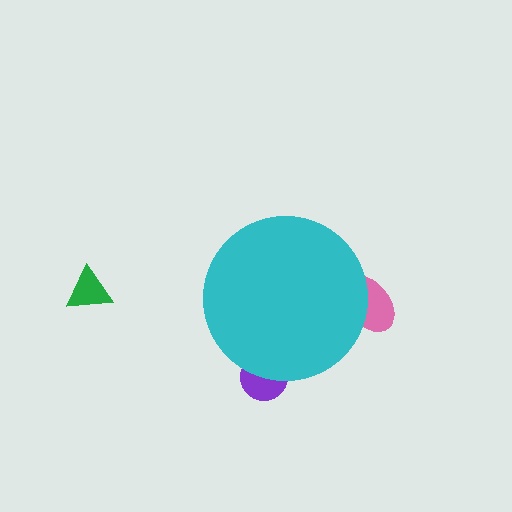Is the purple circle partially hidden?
Yes, the purple circle is partially hidden behind the cyan circle.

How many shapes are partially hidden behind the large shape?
2 shapes are partially hidden.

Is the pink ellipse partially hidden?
Yes, the pink ellipse is partially hidden behind the cyan circle.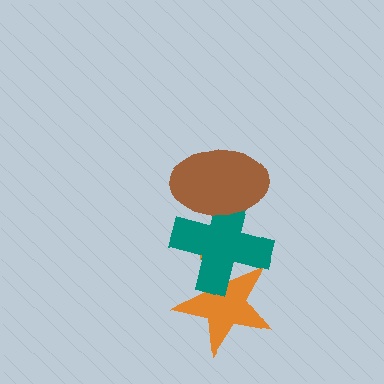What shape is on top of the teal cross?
The brown ellipse is on top of the teal cross.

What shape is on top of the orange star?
The teal cross is on top of the orange star.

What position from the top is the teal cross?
The teal cross is 2nd from the top.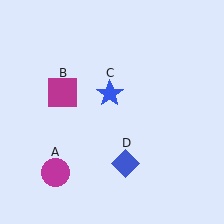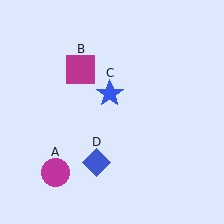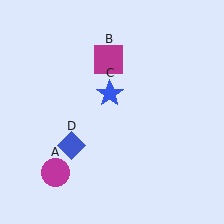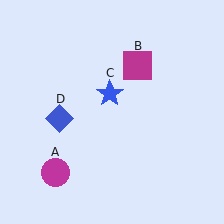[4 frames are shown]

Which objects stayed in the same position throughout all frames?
Magenta circle (object A) and blue star (object C) remained stationary.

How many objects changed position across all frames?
2 objects changed position: magenta square (object B), blue diamond (object D).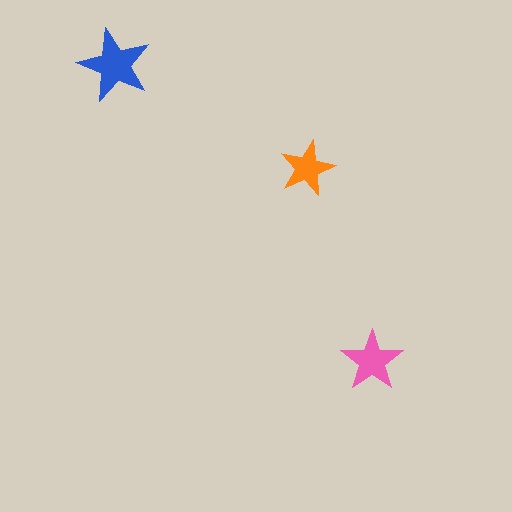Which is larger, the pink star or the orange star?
The pink one.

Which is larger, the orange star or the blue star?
The blue one.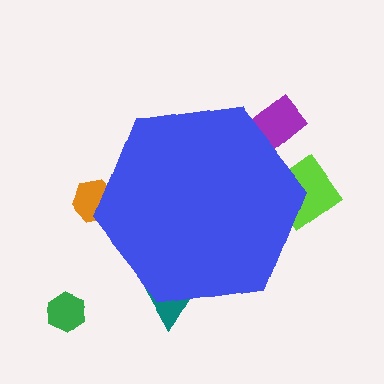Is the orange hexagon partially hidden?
Yes, the orange hexagon is partially hidden behind the blue hexagon.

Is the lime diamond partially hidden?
Yes, the lime diamond is partially hidden behind the blue hexagon.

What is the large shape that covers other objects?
A blue hexagon.